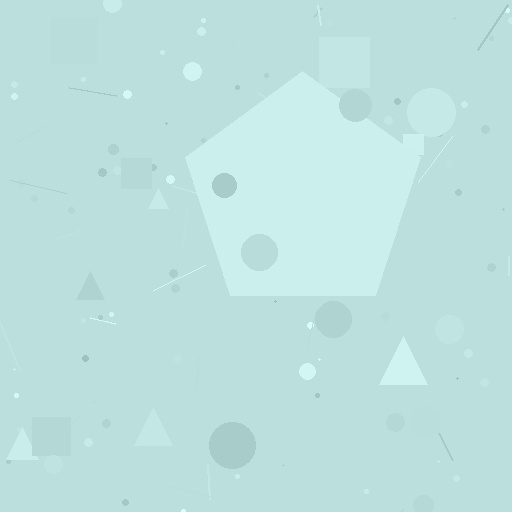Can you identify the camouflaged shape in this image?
The camouflaged shape is a pentagon.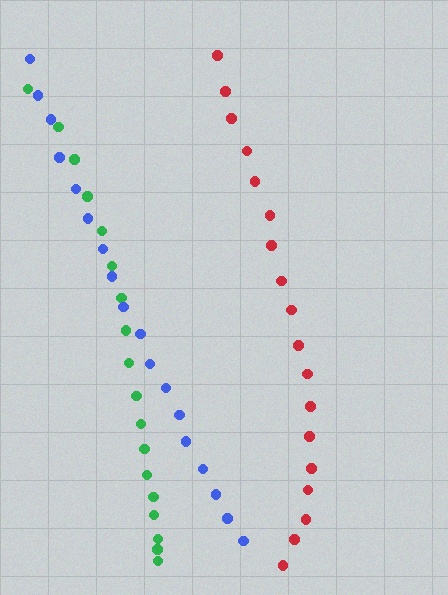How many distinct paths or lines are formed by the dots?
There are 3 distinct paths.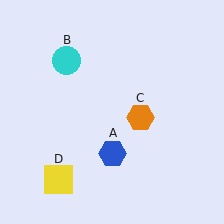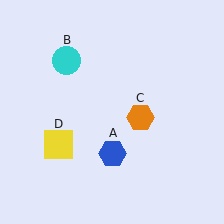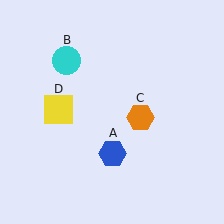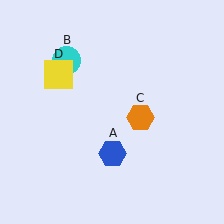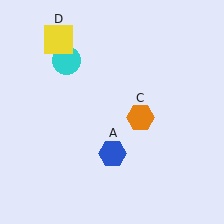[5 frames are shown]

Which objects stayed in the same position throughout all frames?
Blue hexagon (object A) and cyan circle (object B) and orange hexagon (object C) remained stationary.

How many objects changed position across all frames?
1 object changed position: yellow square (object D).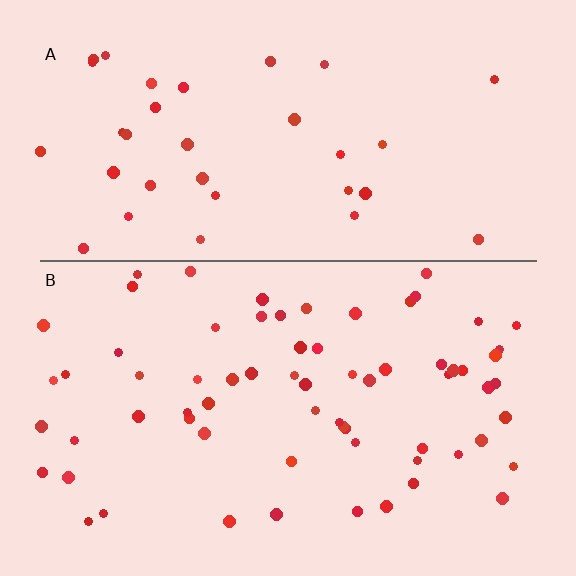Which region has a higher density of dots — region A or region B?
B (the bottom).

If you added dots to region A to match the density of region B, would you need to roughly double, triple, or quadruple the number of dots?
Approximately double.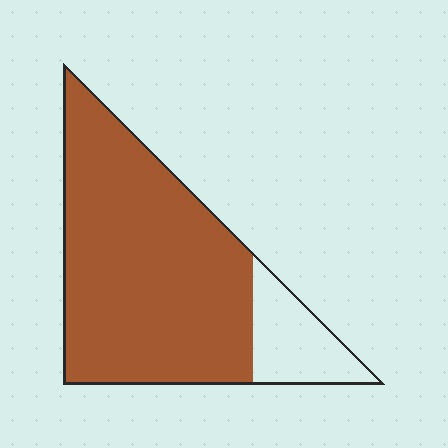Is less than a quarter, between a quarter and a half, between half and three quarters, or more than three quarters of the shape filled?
More than three quarters.